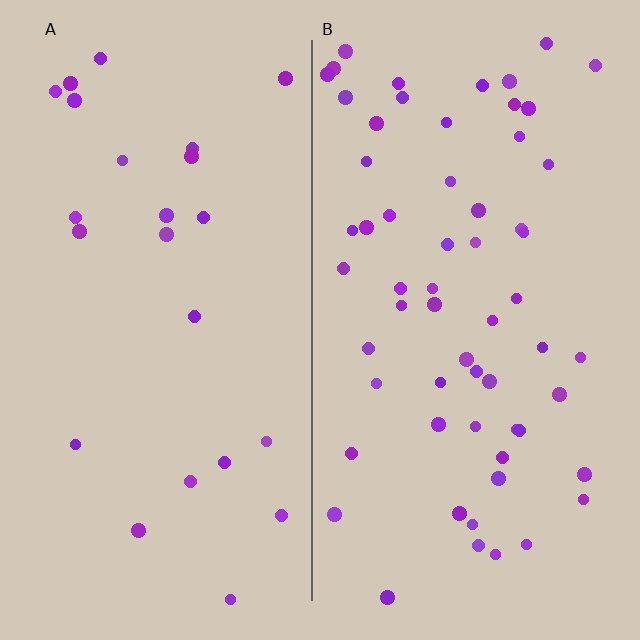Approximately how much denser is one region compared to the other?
Approximately 2.6× — region B over region A.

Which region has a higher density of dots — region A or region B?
B (the right).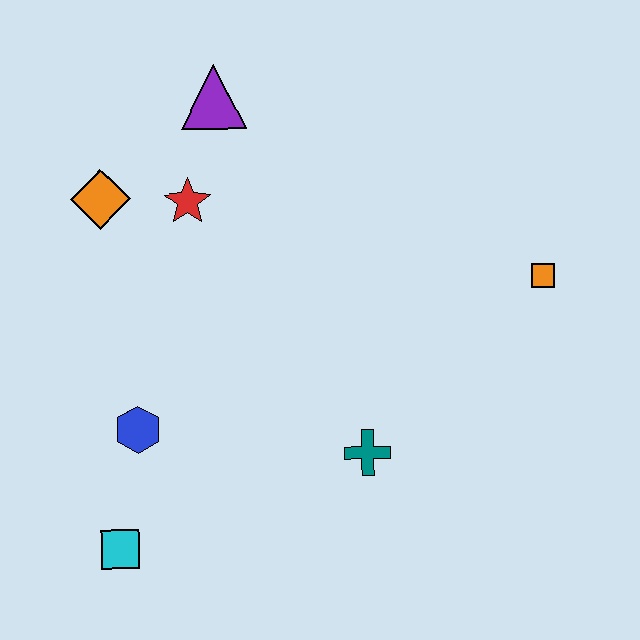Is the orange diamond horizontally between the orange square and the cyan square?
No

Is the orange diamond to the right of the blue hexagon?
No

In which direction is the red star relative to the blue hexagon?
The red star is above the blue hexagon.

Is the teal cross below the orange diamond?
Yes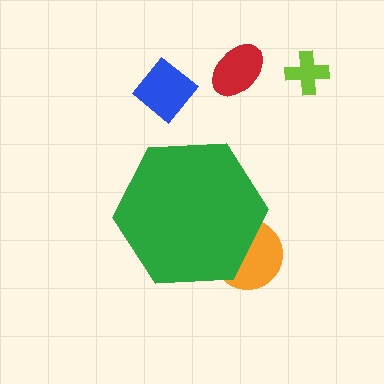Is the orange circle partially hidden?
Yes, the orange circle is partially hidden behind the green hexagon.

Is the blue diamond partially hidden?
No, the blue diamond is fully visible.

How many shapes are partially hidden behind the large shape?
1 shape is partially hidden.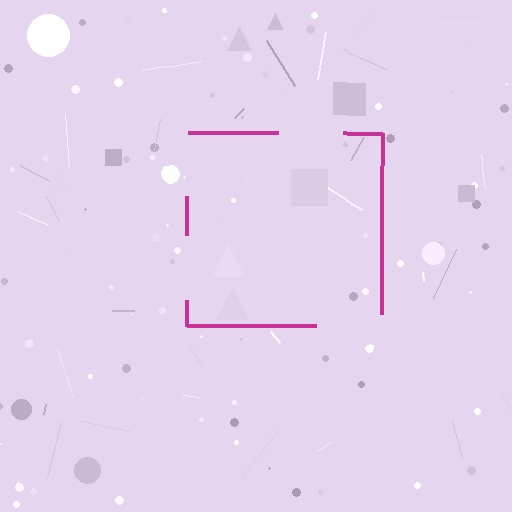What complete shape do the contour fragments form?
The contour fragments form a square.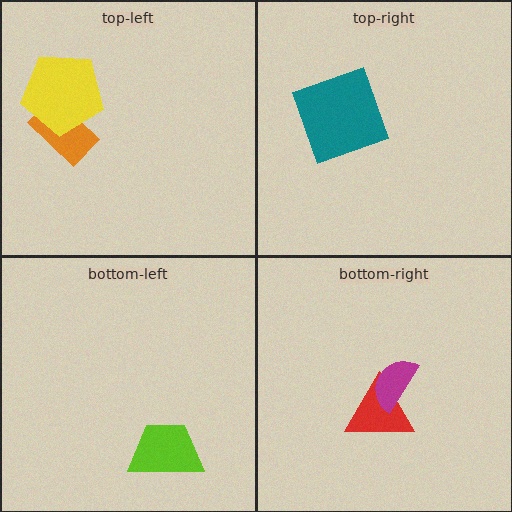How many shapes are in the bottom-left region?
1.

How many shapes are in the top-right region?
1.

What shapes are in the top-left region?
The orange rectangle, the yellow pentagon.